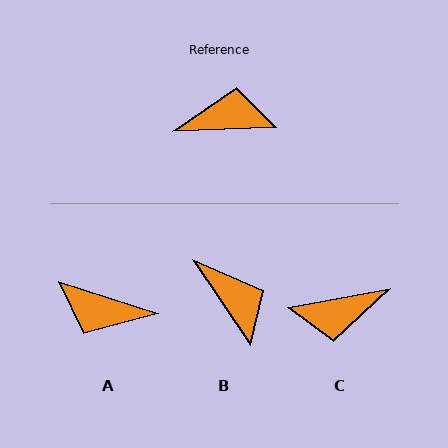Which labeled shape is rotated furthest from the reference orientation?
C, about 172 degrees away.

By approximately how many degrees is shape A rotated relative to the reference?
Approximately 160 degrees counter-clockwise.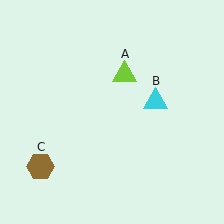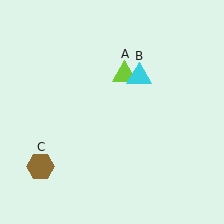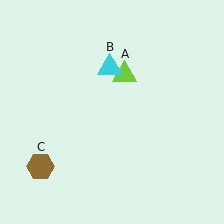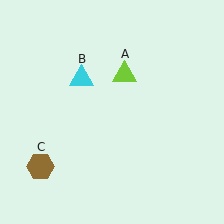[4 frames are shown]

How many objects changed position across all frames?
1 object changed position: cyan triangle (object B).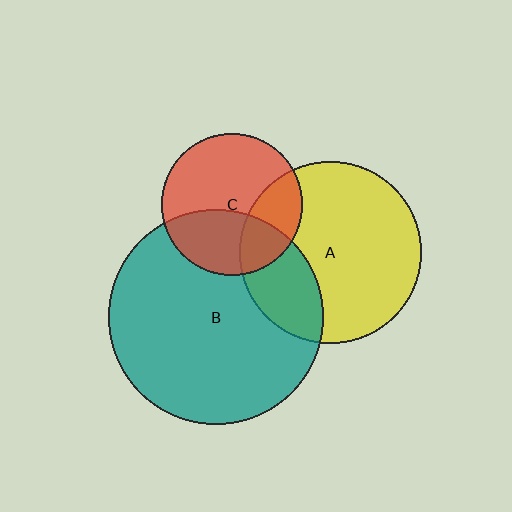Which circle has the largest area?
Circle B (teal).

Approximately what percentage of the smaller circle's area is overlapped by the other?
Approximately 40%.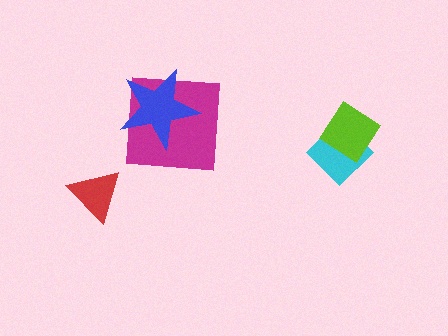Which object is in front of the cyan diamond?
The lime diamond is in front of the cyan diamond.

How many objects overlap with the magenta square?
1 object overlaps with the magenta square.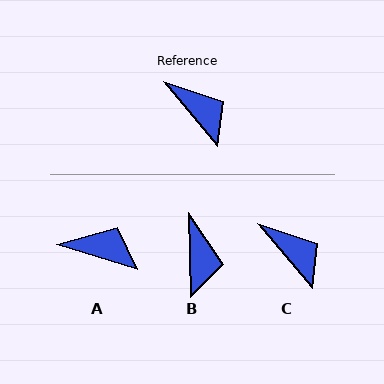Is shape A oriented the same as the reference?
No, it is off by about 33 degrees.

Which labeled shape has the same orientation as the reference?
C.